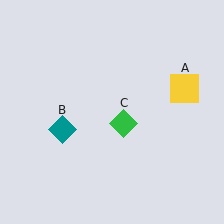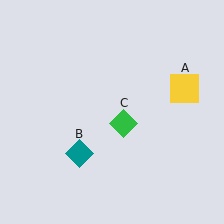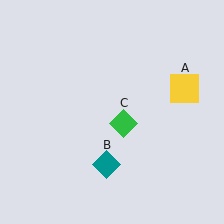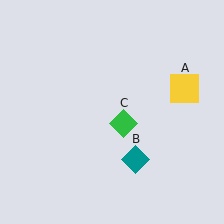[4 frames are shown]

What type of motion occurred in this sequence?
The teal diamond (object B) rotated counterclockwise around the center of the scene.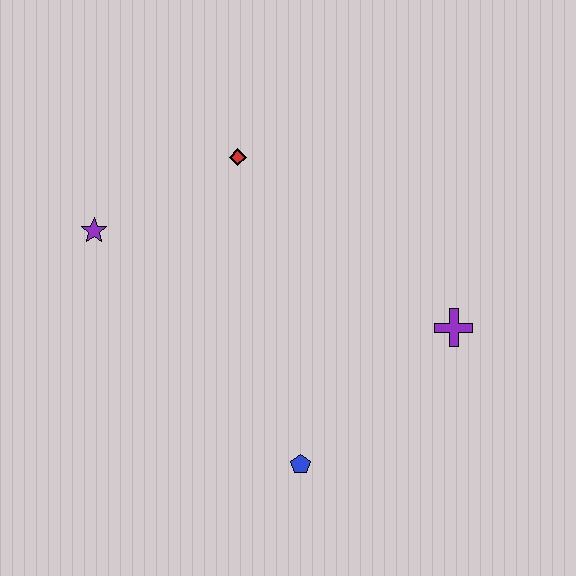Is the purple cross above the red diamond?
No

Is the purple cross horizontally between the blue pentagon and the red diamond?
No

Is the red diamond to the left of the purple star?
No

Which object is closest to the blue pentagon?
The purple cross is closest to the blue pentagon.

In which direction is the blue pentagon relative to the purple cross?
The blue pentagon is to the left of the purple cross.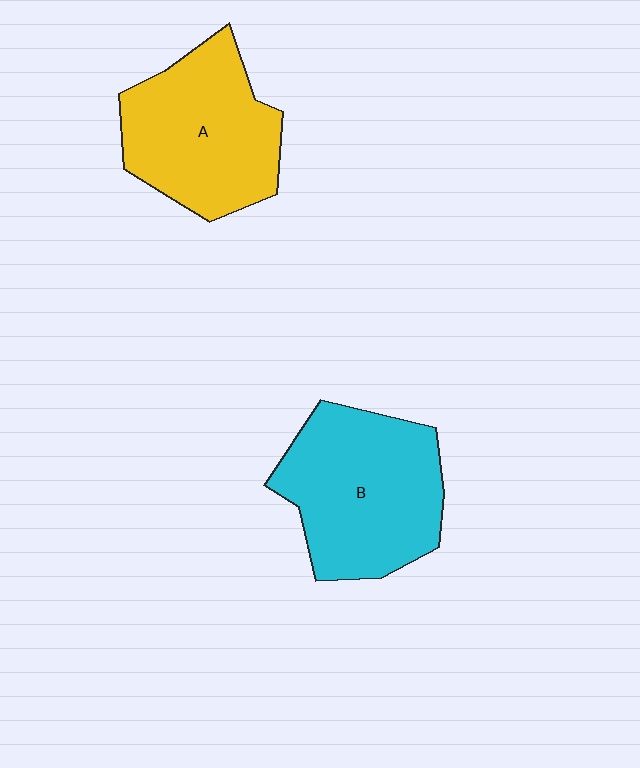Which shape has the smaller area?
Shape A (yellow).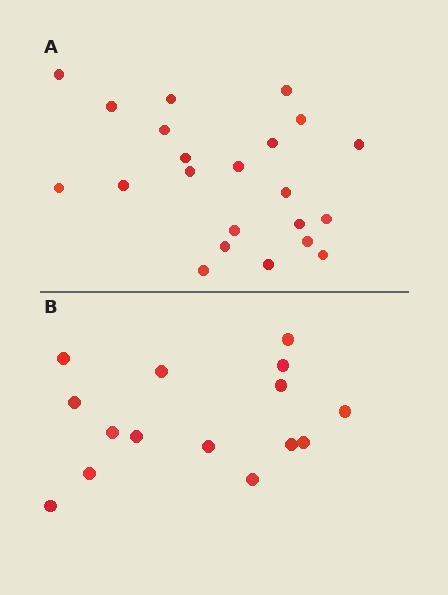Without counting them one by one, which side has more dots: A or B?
Region A (the top region) has more dots.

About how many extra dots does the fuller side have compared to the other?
Region A has roughly 8 or so more dots than region B.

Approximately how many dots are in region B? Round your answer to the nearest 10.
About 20 dots. (The exact count is 15, which rounds to 20.)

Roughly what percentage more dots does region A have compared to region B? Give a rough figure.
About 45% more.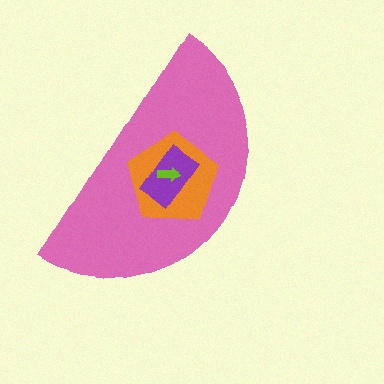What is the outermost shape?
The pink semicircle.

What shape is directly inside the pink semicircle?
The orange pentagon.